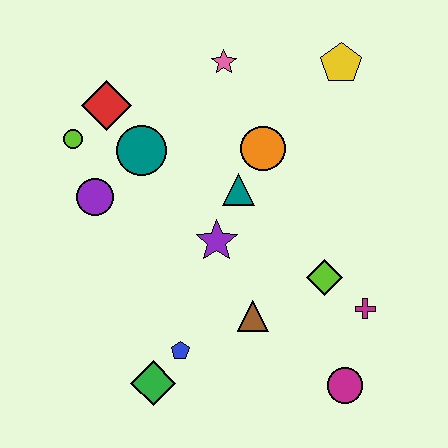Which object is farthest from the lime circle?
The magenta circle is farthest from the lime circle.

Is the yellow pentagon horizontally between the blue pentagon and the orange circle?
No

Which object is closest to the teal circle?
The red diamond is closest to the teal circle.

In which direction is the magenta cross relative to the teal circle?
The magenta cross is to the right of the teal circle.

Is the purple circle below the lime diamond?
No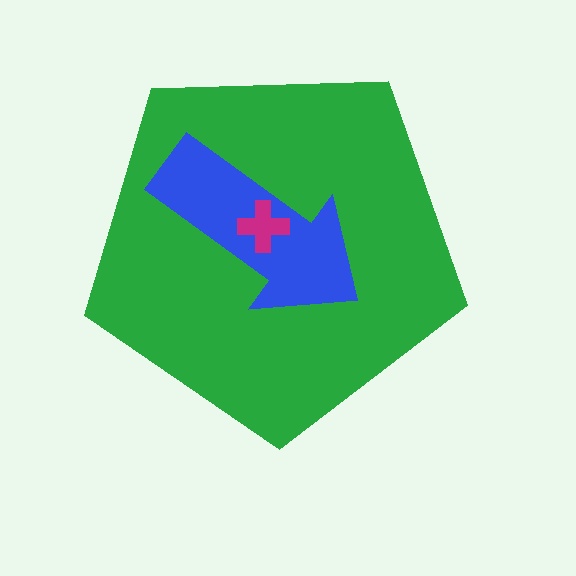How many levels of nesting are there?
3.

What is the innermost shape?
The magenta cross.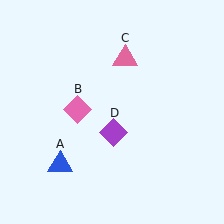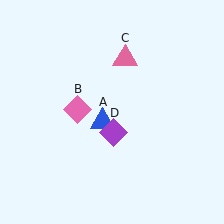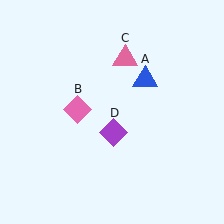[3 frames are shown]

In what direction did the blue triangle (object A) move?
The blue triangle (object A) moved up and to the right.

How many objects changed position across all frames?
1 object changed position: blue triangle (object A).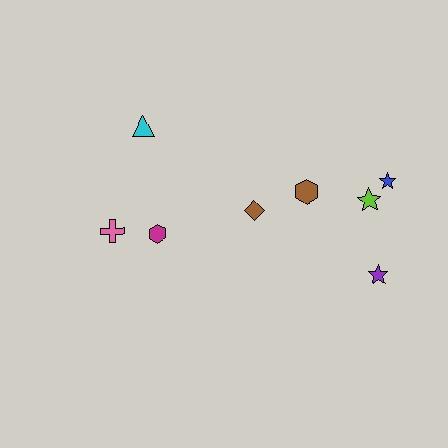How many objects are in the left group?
There are 3 objects.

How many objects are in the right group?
There are 5 objects.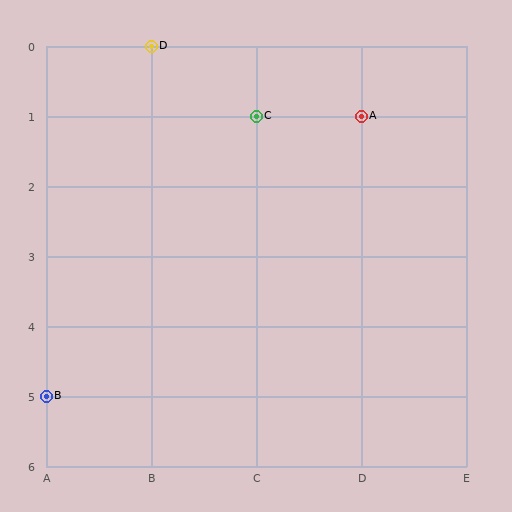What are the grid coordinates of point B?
Point B is at grid coordinates (A, 5).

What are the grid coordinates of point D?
Point D is at grid coordinates (B, 0).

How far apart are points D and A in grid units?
Points D and A are 2 columns and 1 row apart (about 2.2 grid units diagonally).